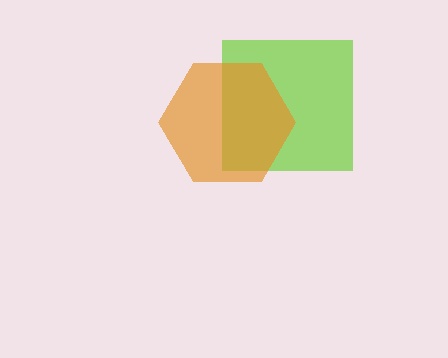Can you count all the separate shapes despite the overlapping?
Yes, there are 2 separate shapes.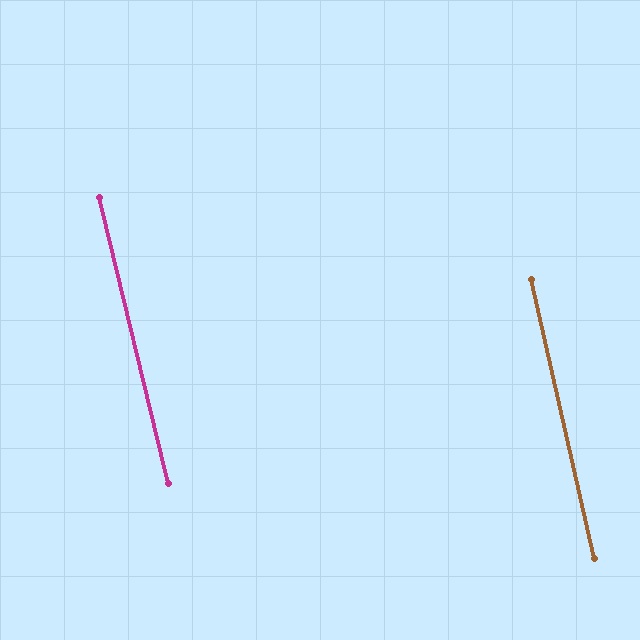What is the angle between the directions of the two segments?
Approximately 1 degree.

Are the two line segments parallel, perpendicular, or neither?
Parallel — their directions differ by only 0.8°.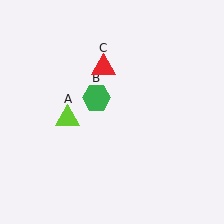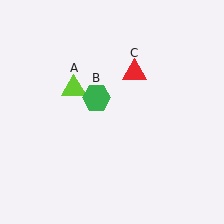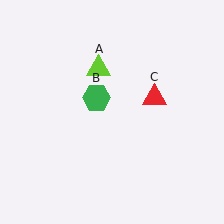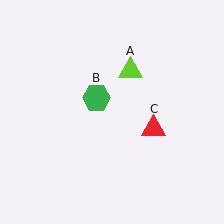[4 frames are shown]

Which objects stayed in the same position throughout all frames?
Green hexagon (object B) remained stationary.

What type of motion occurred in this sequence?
The lime triangle (object A), red triangle (object C) rotated clockwise around the center of the scene.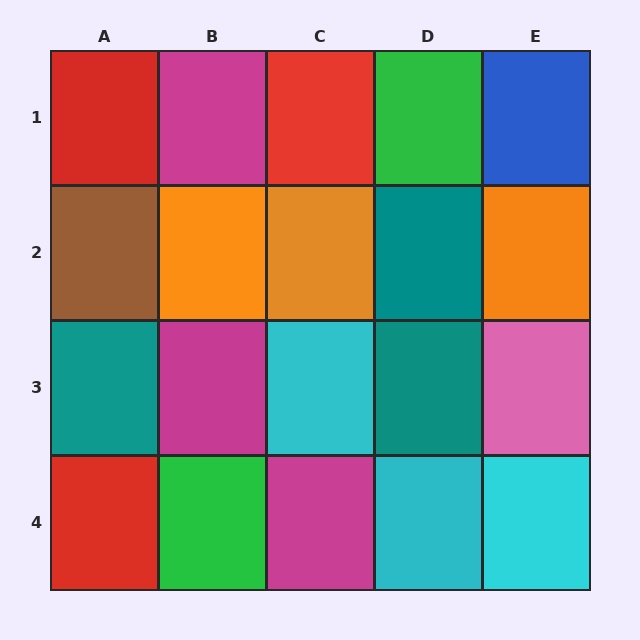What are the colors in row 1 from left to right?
Red, magenta, red, green, blue.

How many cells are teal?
3 cells are teal.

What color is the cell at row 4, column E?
Cyan.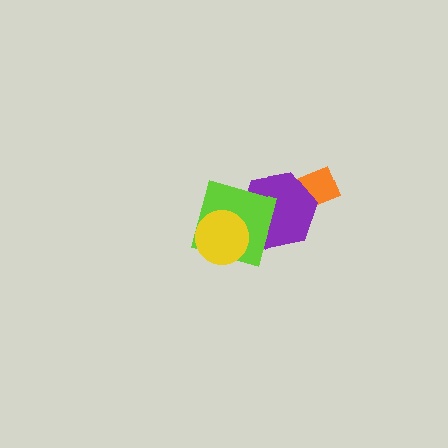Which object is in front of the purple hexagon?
The lime diamond is in front of the purple hexagon.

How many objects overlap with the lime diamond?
2 objects overlap with the lime diamond.